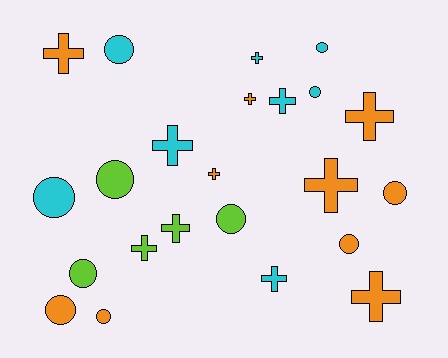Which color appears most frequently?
Orange, with 10 objects.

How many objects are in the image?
There are 23 objects.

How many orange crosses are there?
There are 6 orange crosses.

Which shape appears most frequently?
Cross, with 12 objects.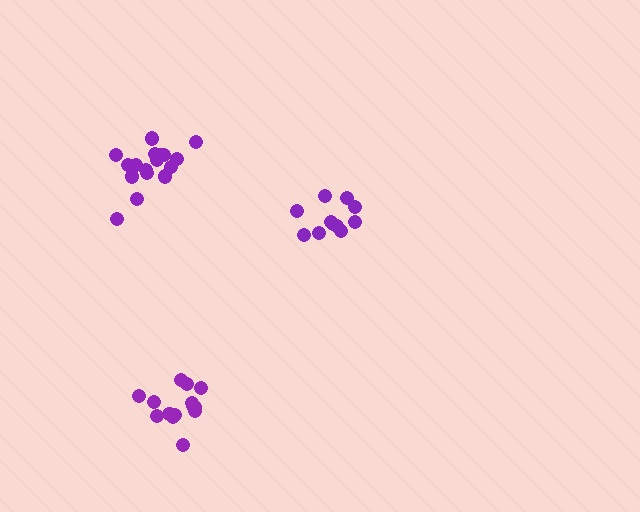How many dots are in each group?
Group 1: 17 dots, Group 2: 14 dots, Group 3: 11 dots (42 total).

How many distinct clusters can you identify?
There are 3 distinct clusters.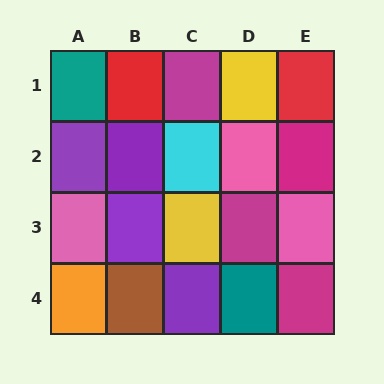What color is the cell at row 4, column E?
Magenta.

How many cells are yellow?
2 cells are yellow.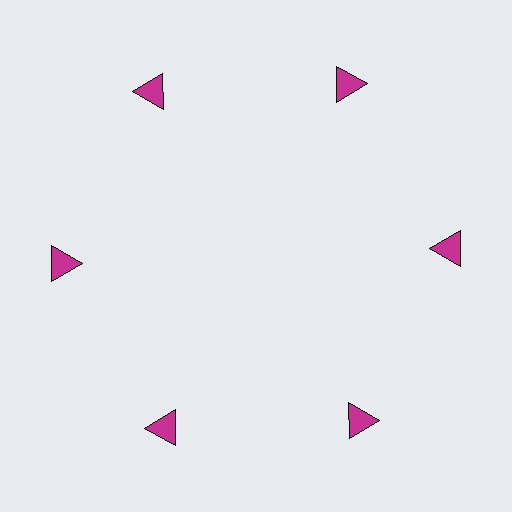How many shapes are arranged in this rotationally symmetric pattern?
There are 6 shapes, arranged in 6 groups of 1.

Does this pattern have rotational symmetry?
Yes, this pattern has 6-fold rotational symmetry. It looks the same after rotating 60 degrees around the center.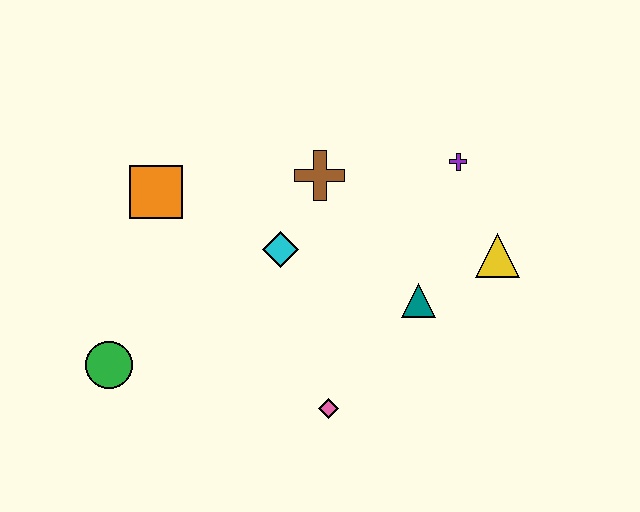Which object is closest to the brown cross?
The cyan diamond is closest to the brown cross.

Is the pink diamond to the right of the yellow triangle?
No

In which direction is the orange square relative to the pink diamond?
The orange square is above the pink diamond.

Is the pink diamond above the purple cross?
No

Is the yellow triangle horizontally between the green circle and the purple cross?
No